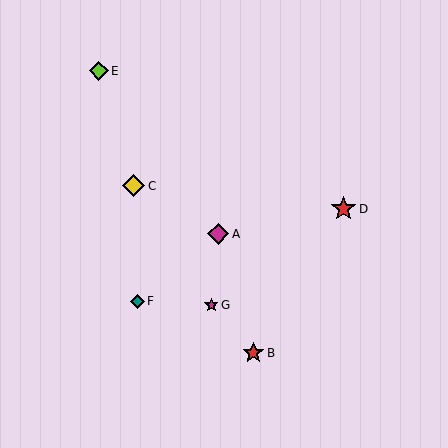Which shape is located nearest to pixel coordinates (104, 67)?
The lime diamond (labeled E) at (99, 71) is nearest to that location.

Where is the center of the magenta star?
The center of the magenta star is at (211, 305).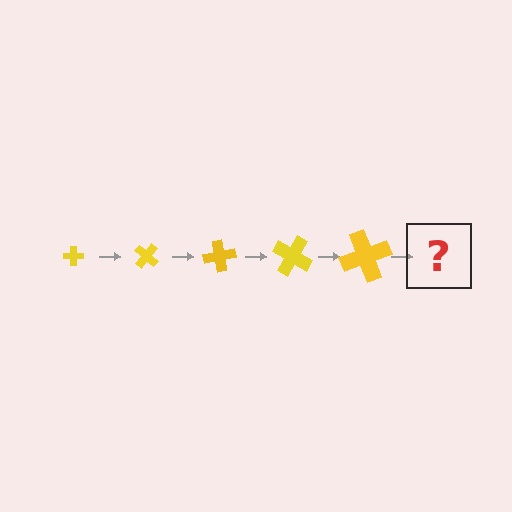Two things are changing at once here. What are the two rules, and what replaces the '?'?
The two rules are that the cross grows larger each step and it rotates 40 degrees each step. The '?' should be a cross, larger than the previous one and rotated 200 degrees from the start.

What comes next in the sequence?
The next element should be a cross, larger than the previous one and rotated 200 degrees from the start.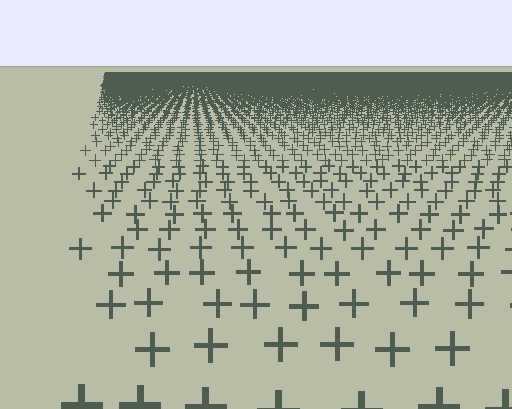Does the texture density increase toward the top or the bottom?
Density increases toward the top.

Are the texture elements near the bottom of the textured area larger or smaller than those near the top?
Larger. Near the bottom, elements are closer to the viewer and appear at a bigger on-screen size.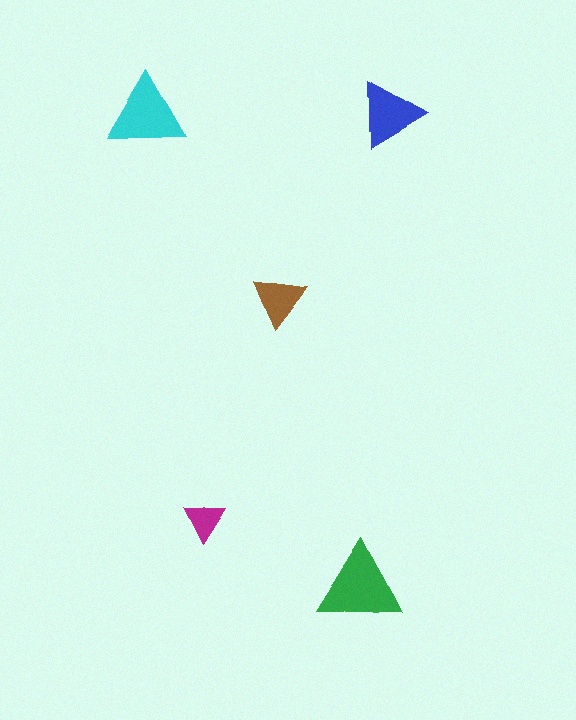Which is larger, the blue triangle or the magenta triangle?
The blue one.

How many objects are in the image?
There are 5 objects in the image.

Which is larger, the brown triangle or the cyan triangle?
The cyan one.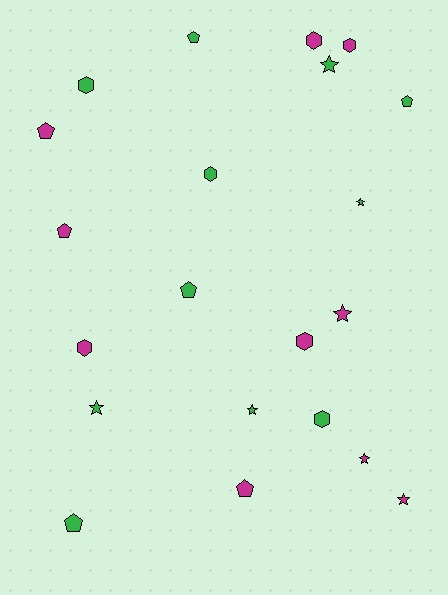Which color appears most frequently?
Green, with 11 objects.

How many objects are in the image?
There are 21 objects.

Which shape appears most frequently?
Star, with 7 objects.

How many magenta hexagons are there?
There are 4 magenta hexagons.